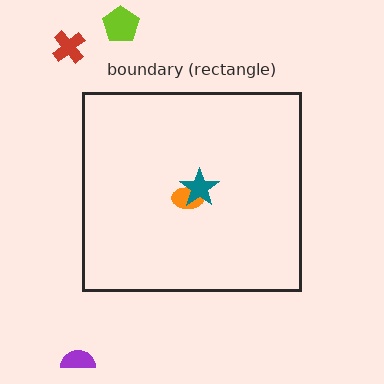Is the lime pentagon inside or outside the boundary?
Outside.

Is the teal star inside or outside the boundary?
Inside.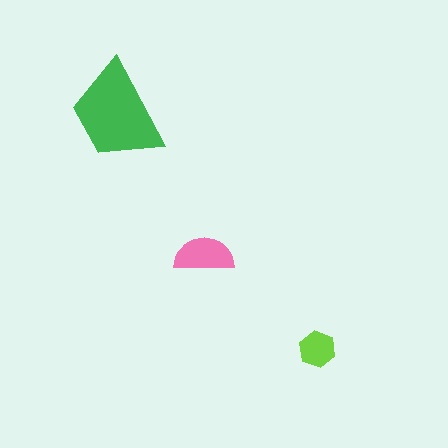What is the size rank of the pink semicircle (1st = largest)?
2nd.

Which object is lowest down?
The lime hexagon is bottommost.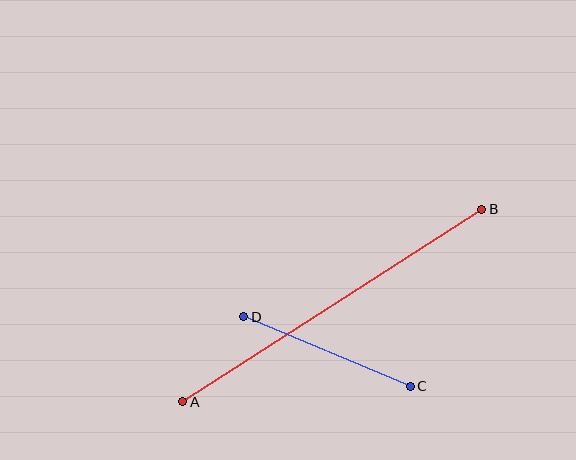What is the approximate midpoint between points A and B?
The midpoint is at approximately (332, 305) pixels.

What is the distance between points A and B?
The distance is approximately 356 pixels.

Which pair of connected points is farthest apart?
Points A and B are farthest apart.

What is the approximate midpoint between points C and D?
The midpoint is at approximately (327, 352) pixels.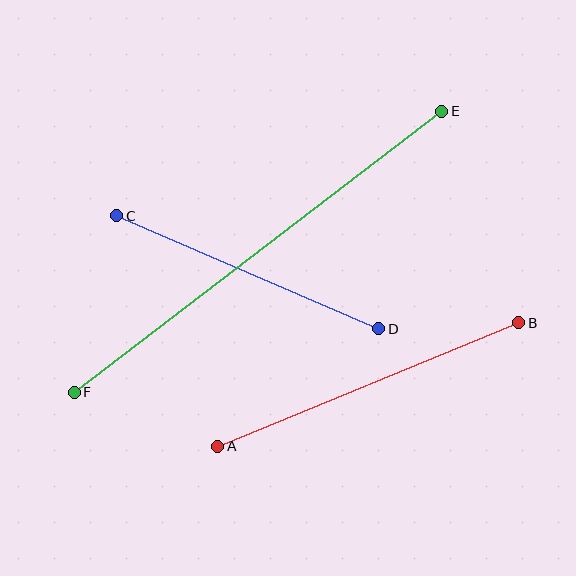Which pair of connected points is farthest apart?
Points E and F are farthest apart.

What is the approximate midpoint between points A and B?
The midpoint is at approximately (368, 385) pixels.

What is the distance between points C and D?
The distance is approximately 285 pixels.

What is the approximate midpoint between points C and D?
The midpoint is at approximately (248, 272) pixels.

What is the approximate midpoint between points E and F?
The midpoint is at approximately (258, 252) pixels.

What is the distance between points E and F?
The distance is approximately 463 pixels.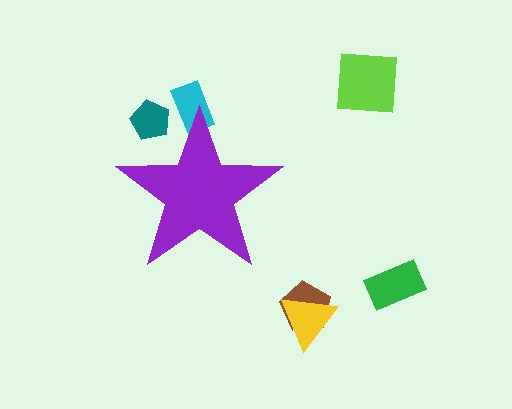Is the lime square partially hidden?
No, the lime square is fully visible.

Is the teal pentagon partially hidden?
Yes, the teal pentagon is partially hidden behind the purple star.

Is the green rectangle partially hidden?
No, the green rectangle is fully visible.